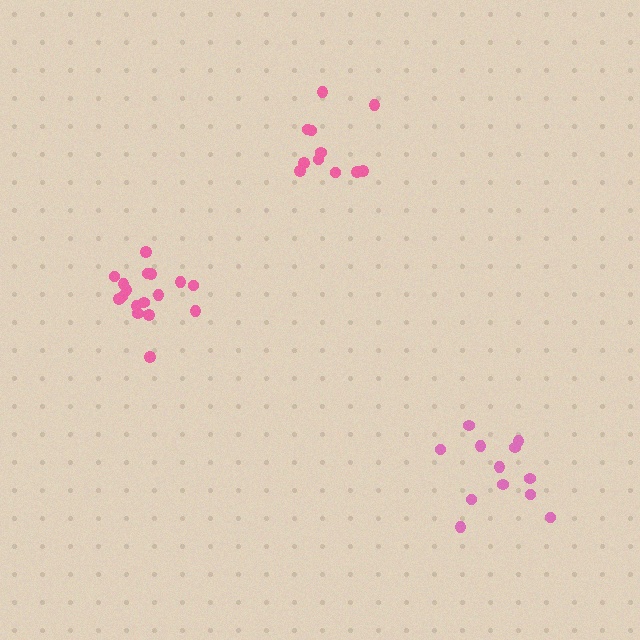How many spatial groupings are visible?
There are 3 spatial groupings.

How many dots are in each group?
Group 1: 11 dots, Group 2: 12 dots, Group 3: 17 dots (40 total).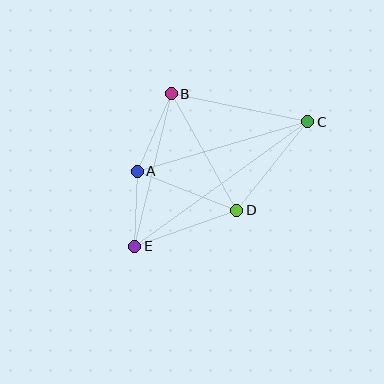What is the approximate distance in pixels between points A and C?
The distance between A and C is approximately 177 pixels.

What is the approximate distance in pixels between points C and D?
The distance between C and D is approximately 114 pixels.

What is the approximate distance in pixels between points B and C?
The distance between B and C is approximately 139 pixels.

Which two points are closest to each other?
Points A and E are closest to each other.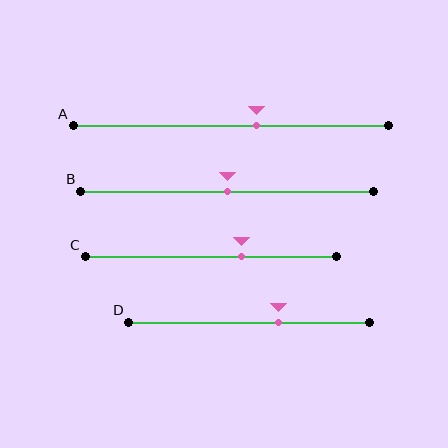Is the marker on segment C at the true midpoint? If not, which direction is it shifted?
No, the marker on segment C is shifted to the right by about 12% of the segment length.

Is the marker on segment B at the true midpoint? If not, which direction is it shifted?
Yes, the marker on segment B is at the true midpoint.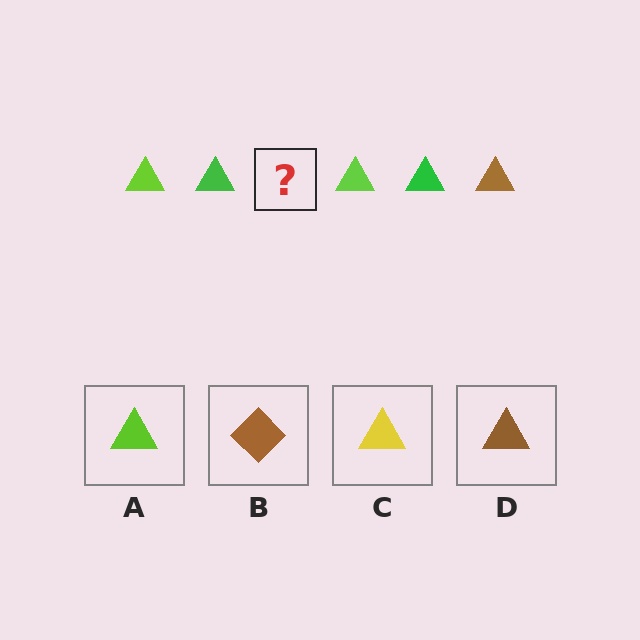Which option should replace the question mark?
Option D.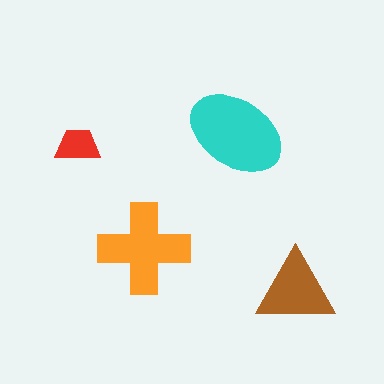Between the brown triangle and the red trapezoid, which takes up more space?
The brown triangle.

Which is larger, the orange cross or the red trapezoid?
The orange cross.